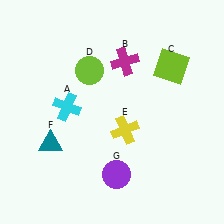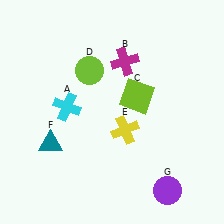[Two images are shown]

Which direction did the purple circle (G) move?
The purple circle (G) moved right.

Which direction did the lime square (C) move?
The lime square (C) moved left.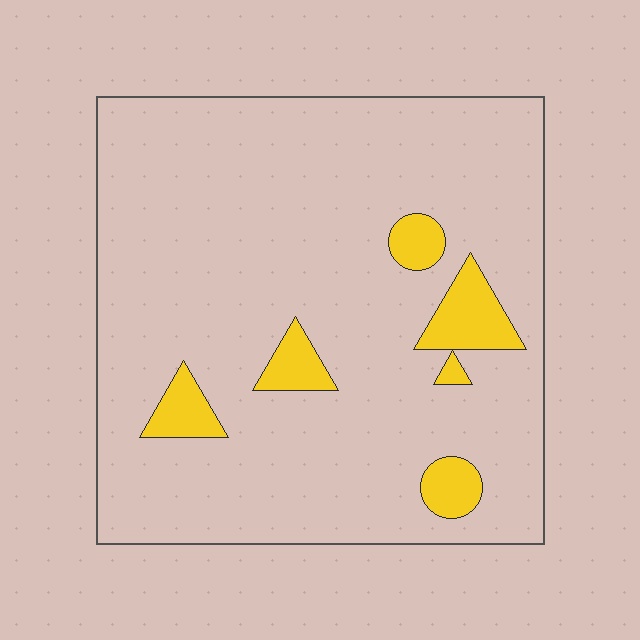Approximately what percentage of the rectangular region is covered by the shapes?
Approximately 10%.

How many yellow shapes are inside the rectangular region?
6.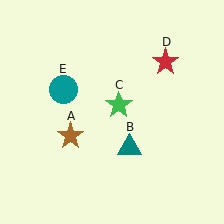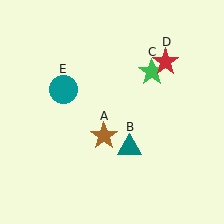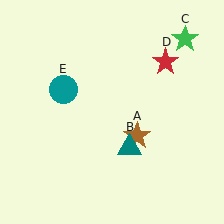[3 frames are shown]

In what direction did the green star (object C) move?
The green star (object C) moved up and to the right.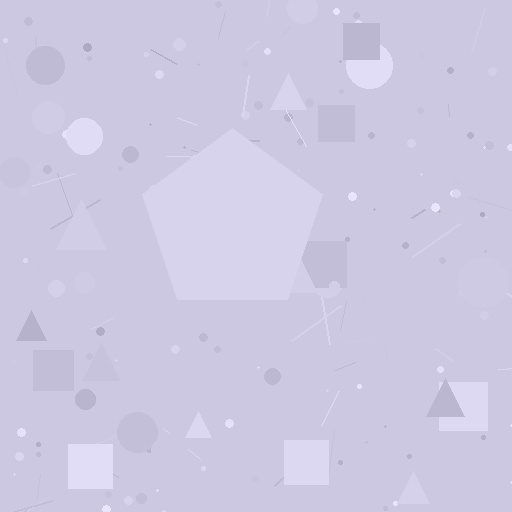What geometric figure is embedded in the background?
A pentagon is embedded in the background.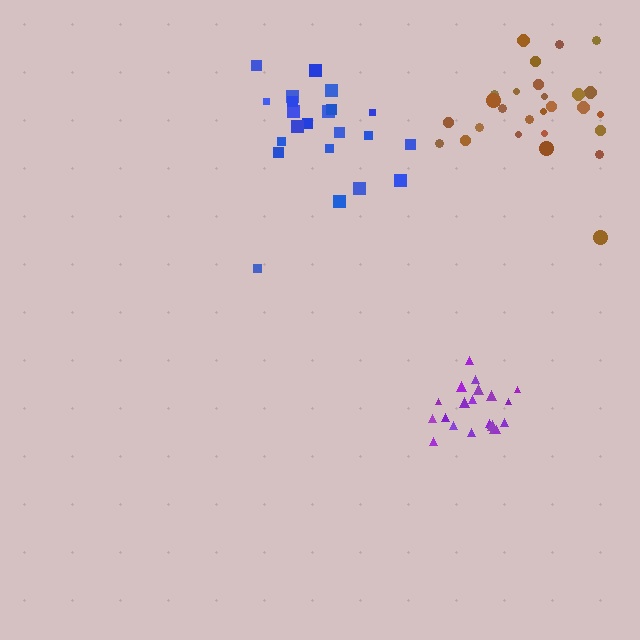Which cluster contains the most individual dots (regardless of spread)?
Brown (27).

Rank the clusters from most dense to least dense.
purple, brown, blue.